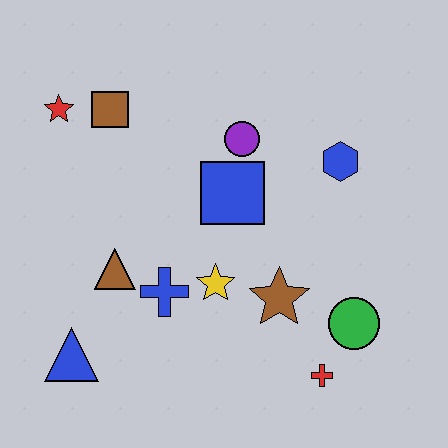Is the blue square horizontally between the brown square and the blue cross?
No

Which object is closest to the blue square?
The purple circle is closest to the blue square.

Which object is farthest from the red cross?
The red star is farthest from the red cross.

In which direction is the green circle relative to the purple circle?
The green circle is below the purple circle.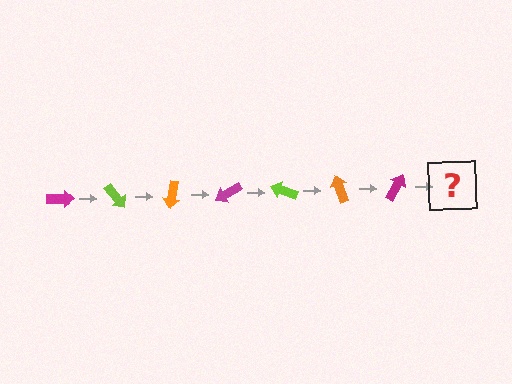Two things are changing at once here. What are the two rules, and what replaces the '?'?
The two rules are that it rotates 50 degrees each step and the color cycles through magenta, lime, and orange. The '?' should be a lime arrow, rotated 350 degrees from the start.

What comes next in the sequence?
The next element should be a lime arrow, rotated 350 degrees from the start.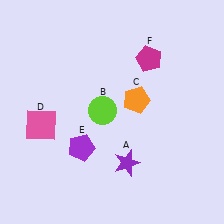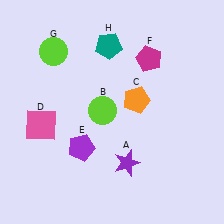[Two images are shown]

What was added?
A lime circle (G), a teal pentagon (H) were added in Image 2.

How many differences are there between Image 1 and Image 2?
There are 2 differences between the two images.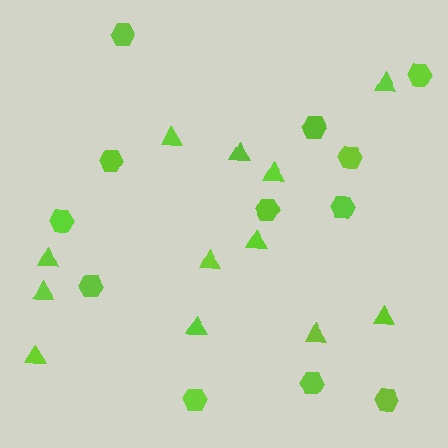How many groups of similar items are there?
There are 2 groups: one group of hexagons (12) and one group of triangles (12).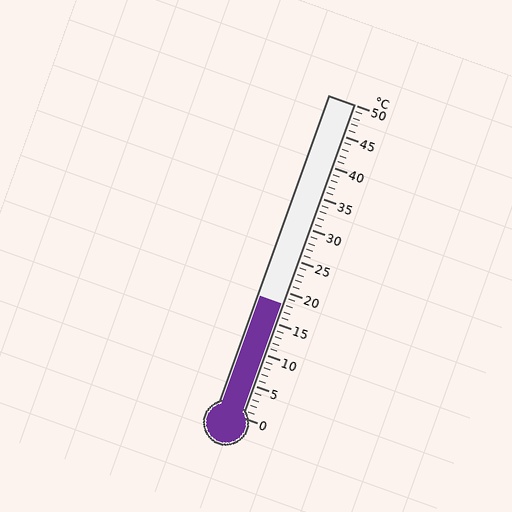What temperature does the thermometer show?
The thermometer shows approximately 18°C.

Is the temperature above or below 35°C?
The temperature is below 35°C.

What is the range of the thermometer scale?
The thermometer scale ranges from 0°C to 50°C.